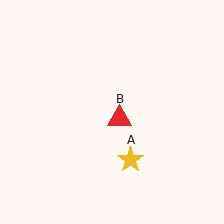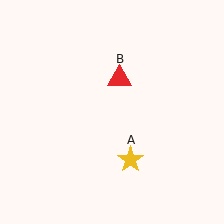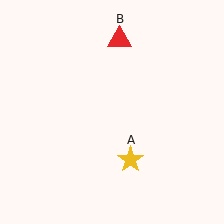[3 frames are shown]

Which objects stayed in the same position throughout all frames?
Yellow star (object A) remained stationary.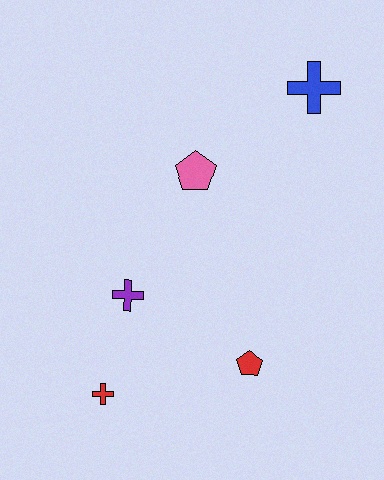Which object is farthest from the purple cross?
The blue cross is farthest from the purple cross.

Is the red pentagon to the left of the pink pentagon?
No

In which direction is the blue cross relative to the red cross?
The blue cross is above the red cross.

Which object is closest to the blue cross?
The pink pentagon is closest to the blue cross.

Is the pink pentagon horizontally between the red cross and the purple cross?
No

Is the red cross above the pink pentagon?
No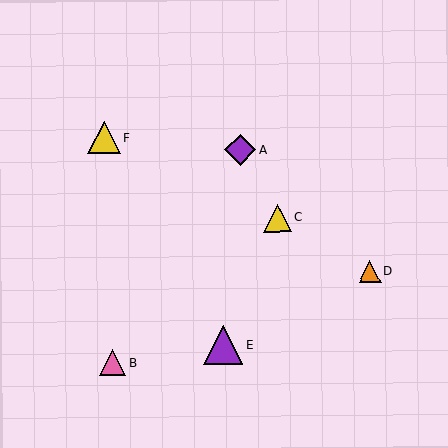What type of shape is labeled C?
Shape C is a yellow triangle.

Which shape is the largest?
The purple triangle (labeled E) is the largest.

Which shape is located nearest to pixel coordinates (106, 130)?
The yellow triangle (labeled F) at (104, 138) is nearest to that location.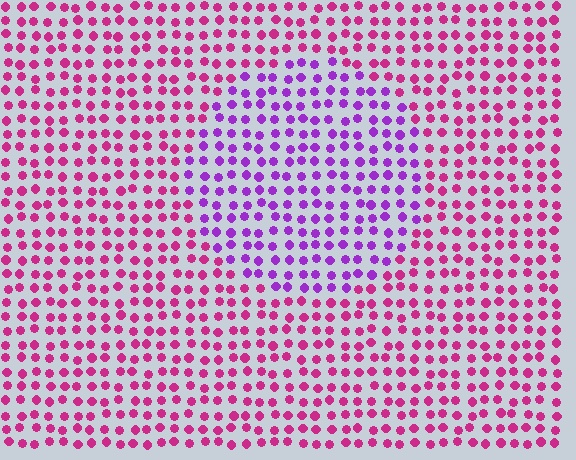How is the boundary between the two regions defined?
The boundary is defined purely by a slight shift in hue (about 41 degrees). Spacing, size, and orientation are identical on both sides.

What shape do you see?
I see a circle.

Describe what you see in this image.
The image is filled with small magenta elements in a uniform arrangement. A circle-shaped region is visible where the elements are tinted to a slightly different hue, forming a subtle color boundary.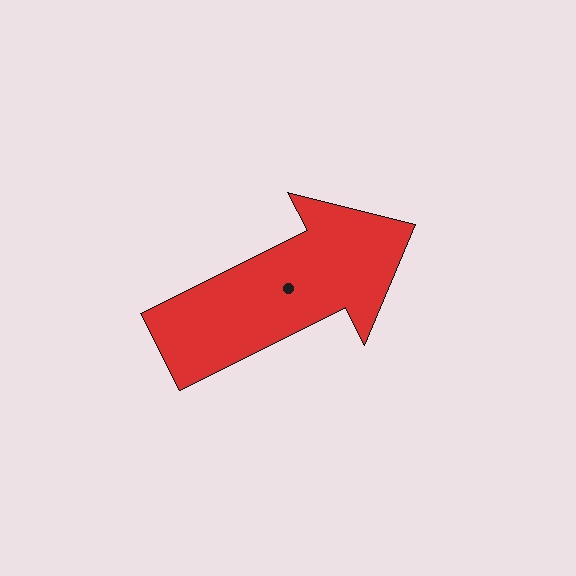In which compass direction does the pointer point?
Northeast.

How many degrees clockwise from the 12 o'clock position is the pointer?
Approximately 63 degrees.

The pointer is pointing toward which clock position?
Roughly 2 o'clock.